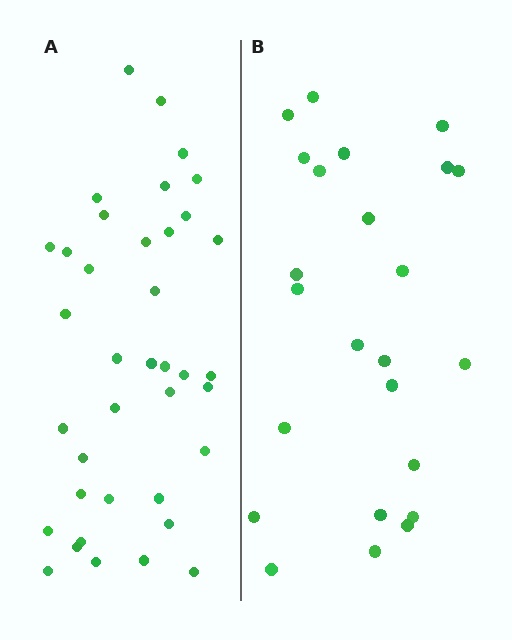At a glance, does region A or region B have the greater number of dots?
Region A (the left region) has more dots.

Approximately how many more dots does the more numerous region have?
Region A has approximately 15 more dots than region B.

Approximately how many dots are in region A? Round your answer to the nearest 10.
About 40 dots. (The exact count is 38, which rounds to 40.)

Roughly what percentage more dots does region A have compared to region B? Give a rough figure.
About 60% more.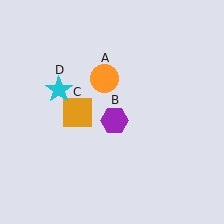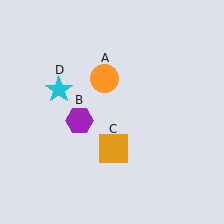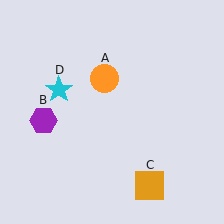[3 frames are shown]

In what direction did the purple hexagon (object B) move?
The purple hexagon (object B) moved left.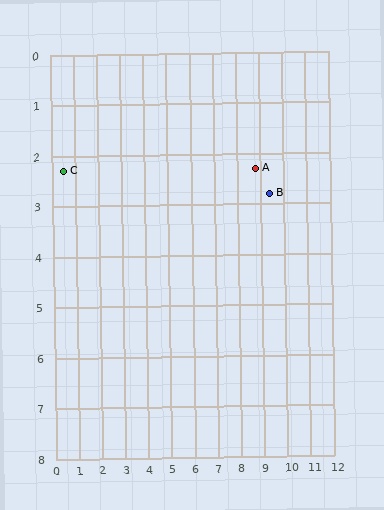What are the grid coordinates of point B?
Point B is at approximately (9.4, 2.8).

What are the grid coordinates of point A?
Point A is at approximately (8.8, 2.3).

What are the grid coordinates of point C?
Point C is at approximately (0.5, 2.3).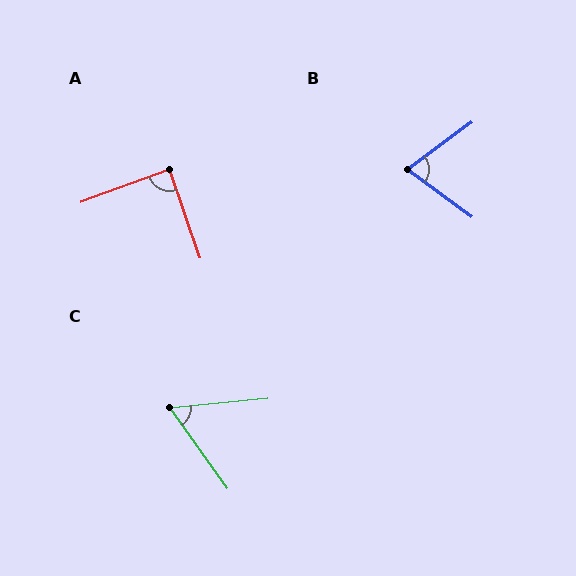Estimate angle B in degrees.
Approximately 73 degrees.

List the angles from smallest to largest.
C (60°), B (73°), A (89°).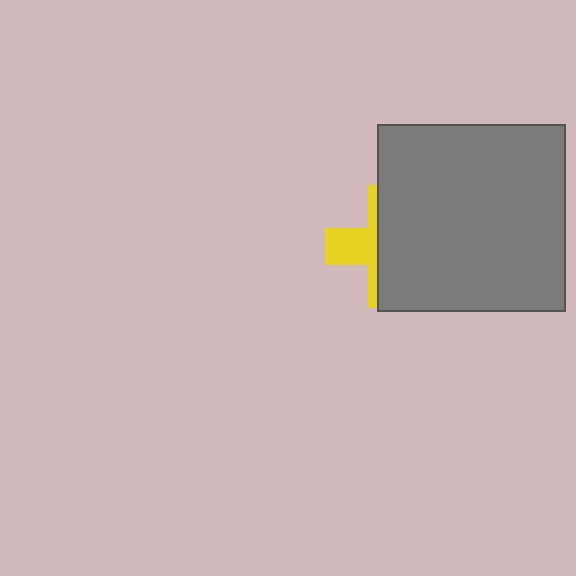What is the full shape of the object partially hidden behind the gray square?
The partially hidden object is a yellow cross.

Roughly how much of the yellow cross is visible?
A small part of it is visible (roughly 36%).